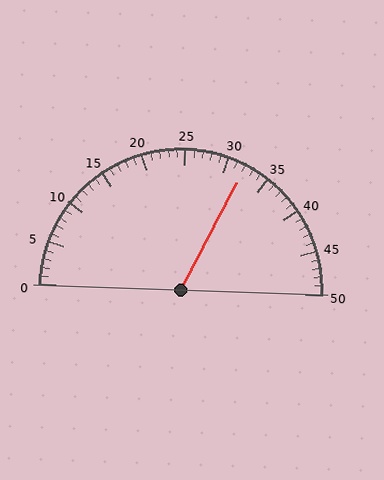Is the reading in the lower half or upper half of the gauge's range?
The reading is in the upper half of the range (0 to 50).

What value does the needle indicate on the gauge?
The needle indicates approximately 32.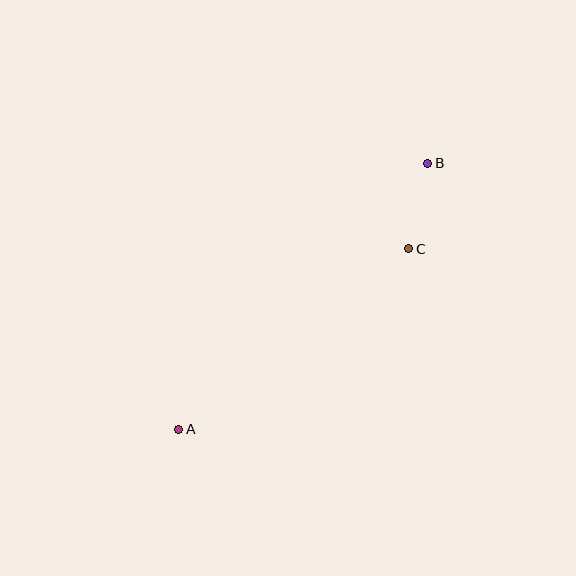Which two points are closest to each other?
Points B and C are closest to each other.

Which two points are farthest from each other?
Points A and B are farthest from each other.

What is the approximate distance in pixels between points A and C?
The distance between A and C is approximately 292 pixels.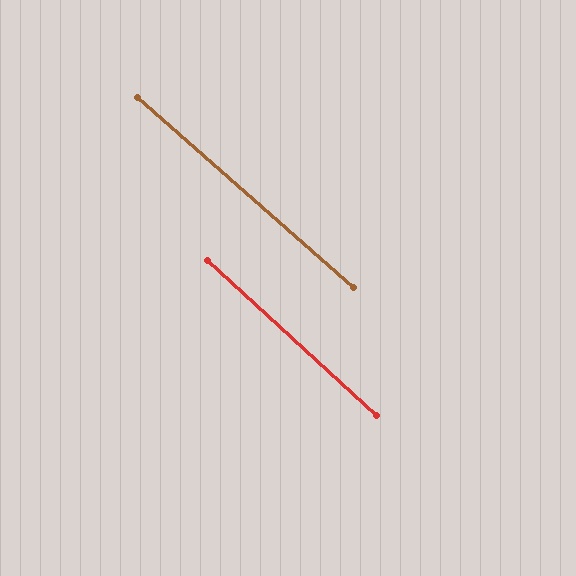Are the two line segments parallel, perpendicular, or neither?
Parallel — their directions differ by only 1.3°.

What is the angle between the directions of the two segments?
Approximately 1 degree.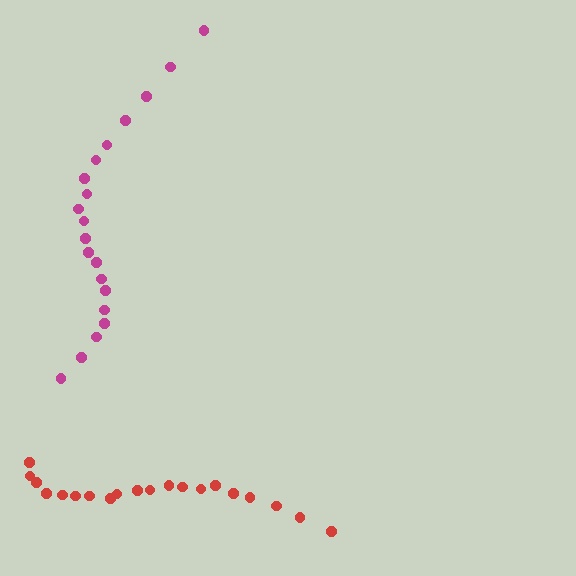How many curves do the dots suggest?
There are 2 distinct paths.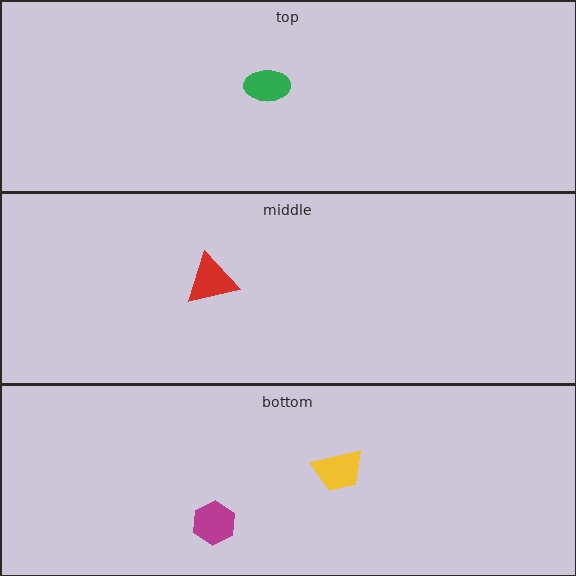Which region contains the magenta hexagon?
The bottom region.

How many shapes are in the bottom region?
2.